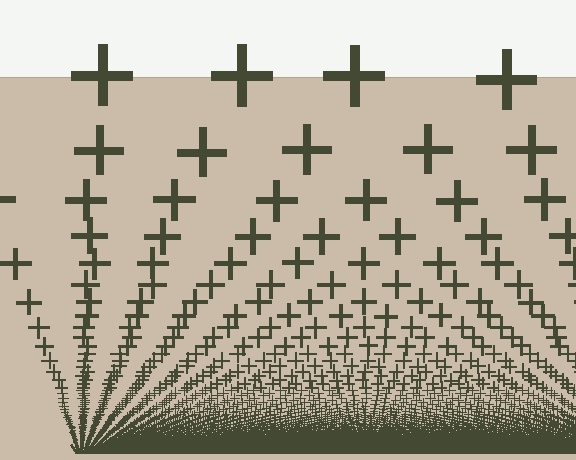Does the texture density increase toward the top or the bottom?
Density increases toward the bottom.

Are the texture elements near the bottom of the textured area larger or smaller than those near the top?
Smaller. The gradient is inverted — elements near the bottom are smaller and denser.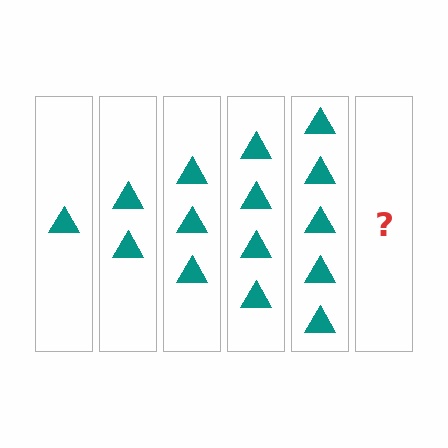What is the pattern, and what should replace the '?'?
The pattern is that each step adds one more triangle. The '?' should be 6 triangles.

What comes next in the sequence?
The next element should be 6 triangles.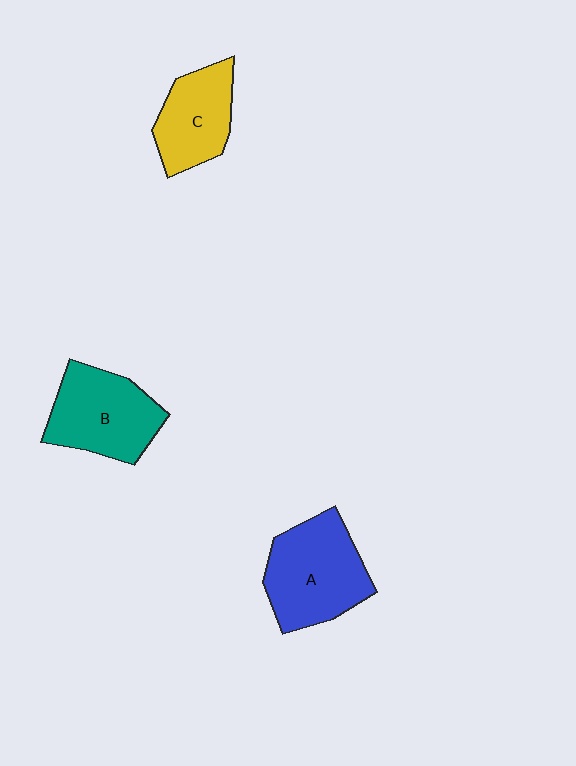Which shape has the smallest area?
Shape C (yellow).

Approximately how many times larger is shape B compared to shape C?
Approximately 1.3 times.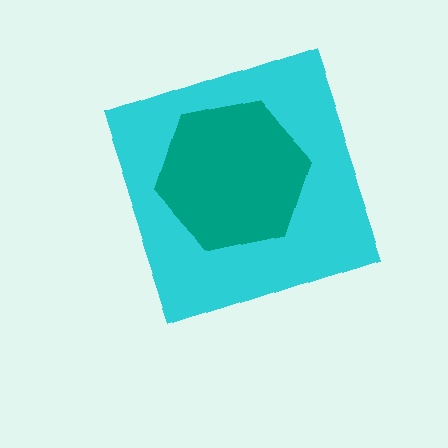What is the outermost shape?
The cyan diamond.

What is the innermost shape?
The teal hexagon.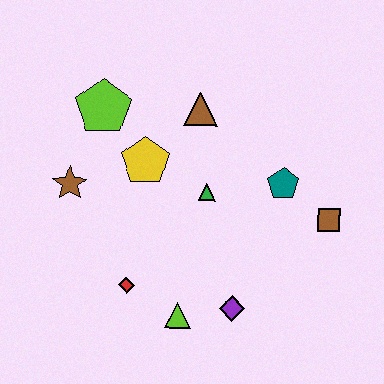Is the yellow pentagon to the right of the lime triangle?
No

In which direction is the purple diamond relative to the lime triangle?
The purple diamond is to the right of the lime triangle.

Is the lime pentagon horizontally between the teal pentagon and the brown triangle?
No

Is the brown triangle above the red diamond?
Yes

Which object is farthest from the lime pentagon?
The brown square is farthest from the lime pentagon.